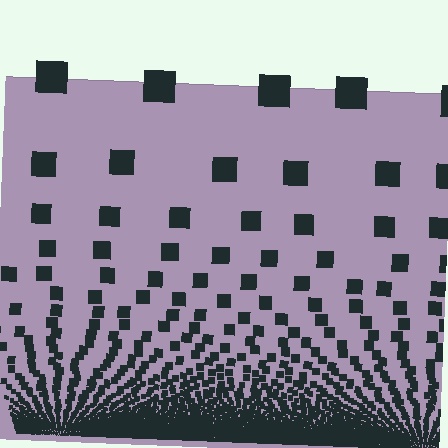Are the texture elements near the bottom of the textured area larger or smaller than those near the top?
Smaller. The gradient is inverted — elements near the bottom are smaller and denser.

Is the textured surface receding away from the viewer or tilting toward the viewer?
The surface appears to tilt toward the viewer. Texture elements get larger and sparser toward the top.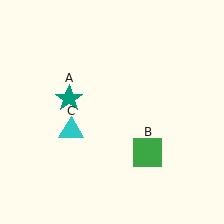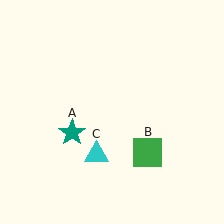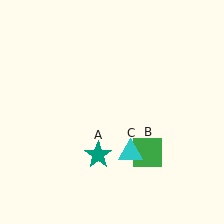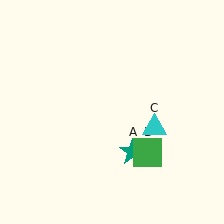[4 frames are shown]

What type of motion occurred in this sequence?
The teal star (object A), cyan triangle (object C) rotated counterclockwise around the center of the scene.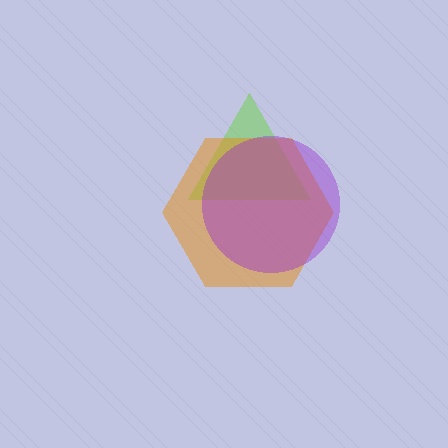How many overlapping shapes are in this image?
There are 3 overlapping shapes in the image.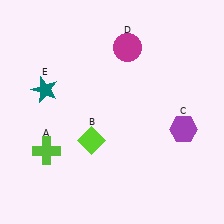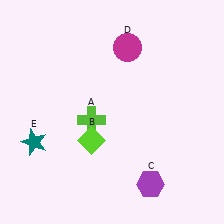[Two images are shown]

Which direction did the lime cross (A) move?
The lime cross (A) moved right.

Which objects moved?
The objects that moved are: the lime cross (A), the purple hexagon (C), the teal star (E).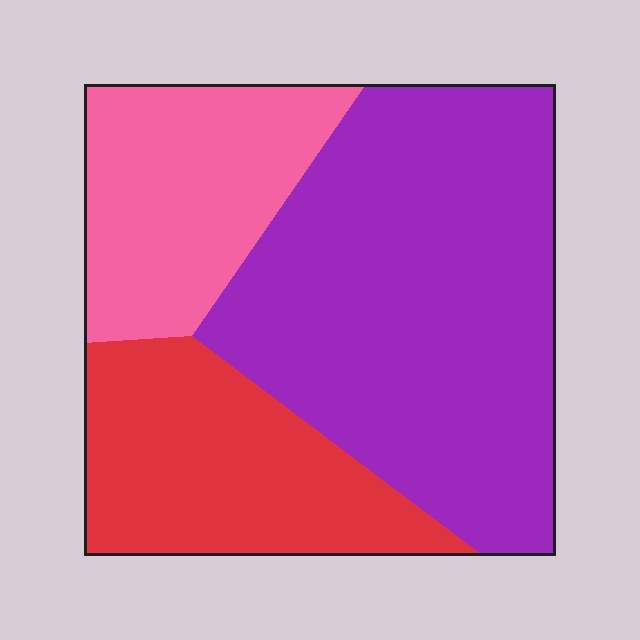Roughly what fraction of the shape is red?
Red covers 25% of the shape.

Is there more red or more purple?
Purple.